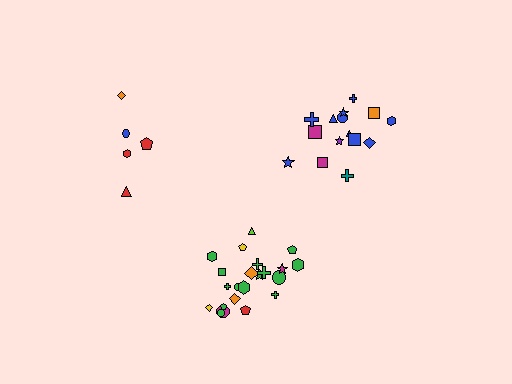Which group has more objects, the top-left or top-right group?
The top-right group.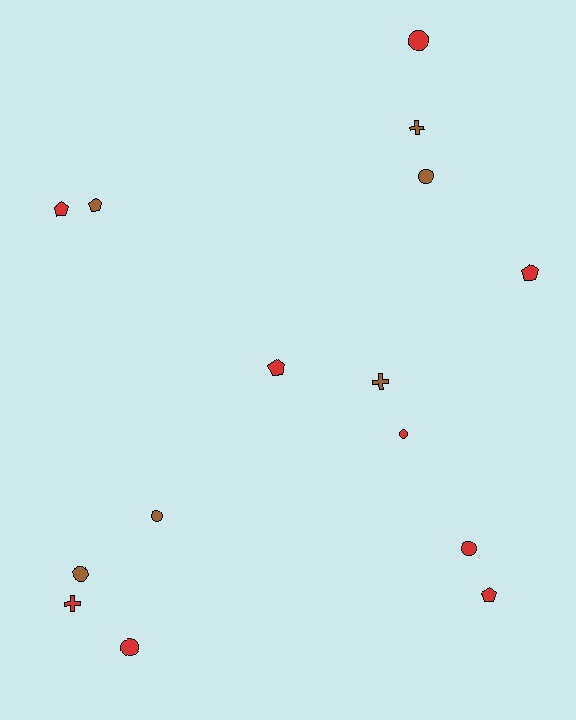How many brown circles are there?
There are 3 brown circles.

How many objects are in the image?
There are 15 objects.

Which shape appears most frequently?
Circle, with 7 objects.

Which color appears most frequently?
Red, with 9 objects.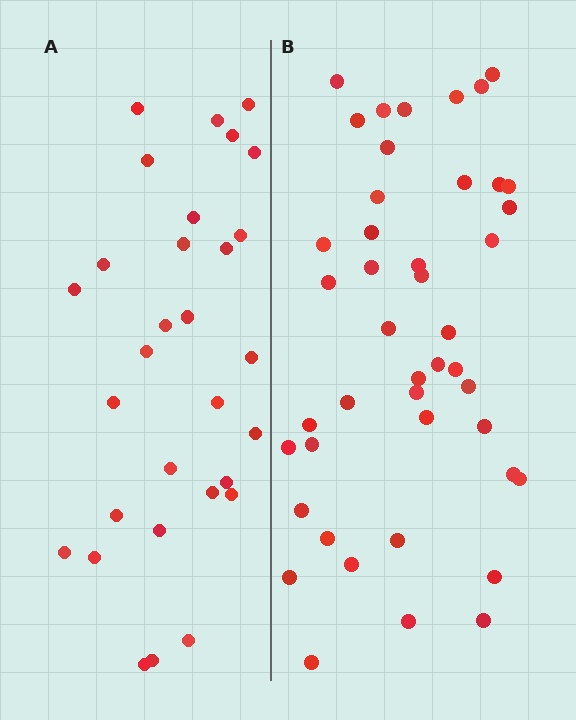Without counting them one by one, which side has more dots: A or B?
Region B (the right region) has more dots.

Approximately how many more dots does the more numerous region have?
Region B has approximately 15 more dots than region A.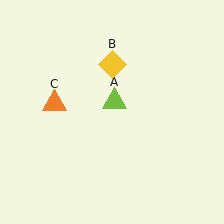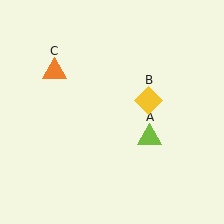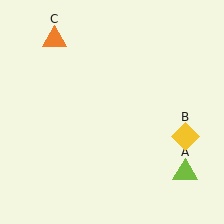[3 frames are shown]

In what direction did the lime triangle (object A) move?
The lime triangle (object A) moved down and to the right.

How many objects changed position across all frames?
3 objects changed position: lime triangle (object A), yellow diamond (object B), orange triangle (object C).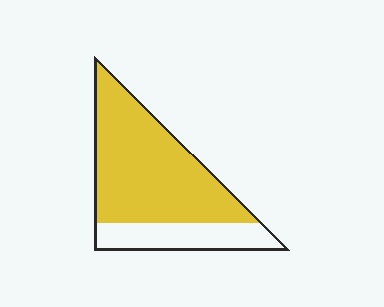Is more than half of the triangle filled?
Yes.